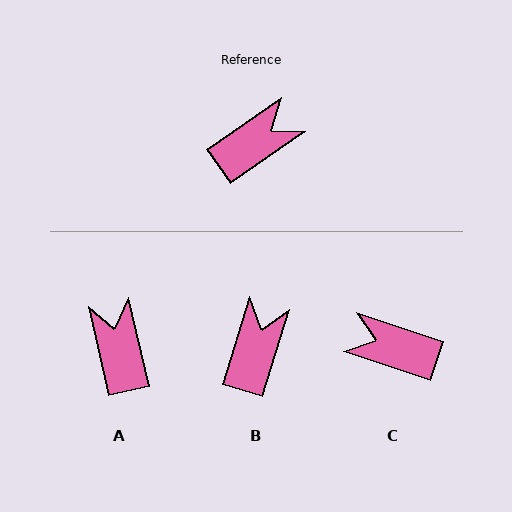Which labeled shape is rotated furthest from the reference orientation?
C, about 127 degrees away.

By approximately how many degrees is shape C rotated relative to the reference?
Approximately 127 degrees counter-clockwise.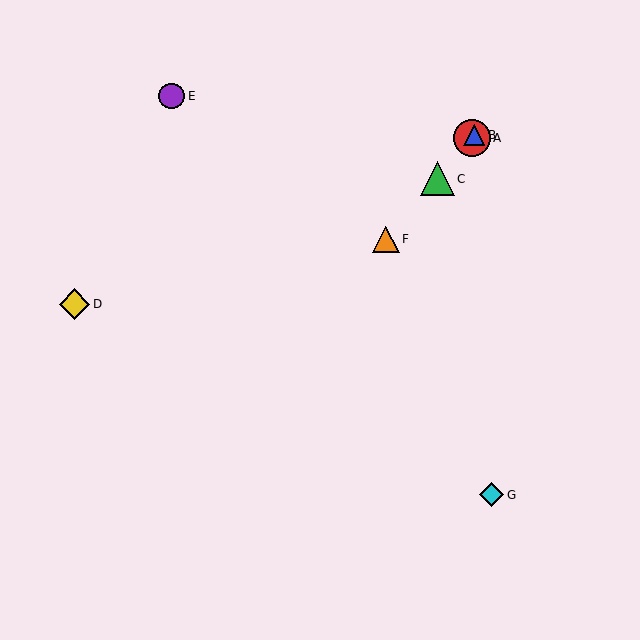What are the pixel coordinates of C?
Object C is at (437, 179).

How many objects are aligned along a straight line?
4 objects (A, B, C, F) are aligned along a straight line.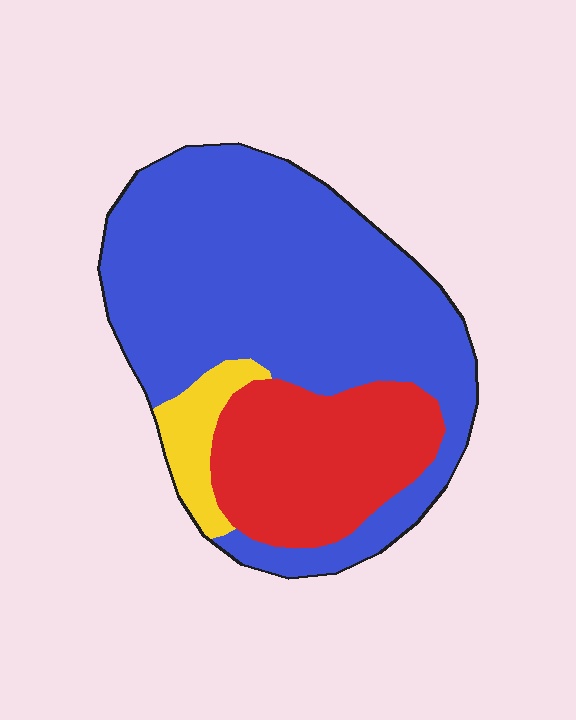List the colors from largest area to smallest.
From largest to smallest: blue, red, yellow.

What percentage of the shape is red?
Red covers around 25% of the shape.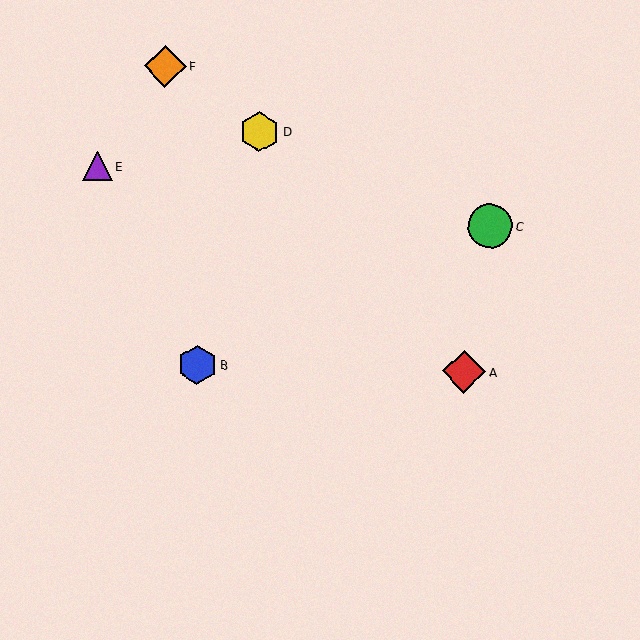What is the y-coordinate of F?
Object F is at y≈66.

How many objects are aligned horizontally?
2 objects (A, B) are aligned horizontally.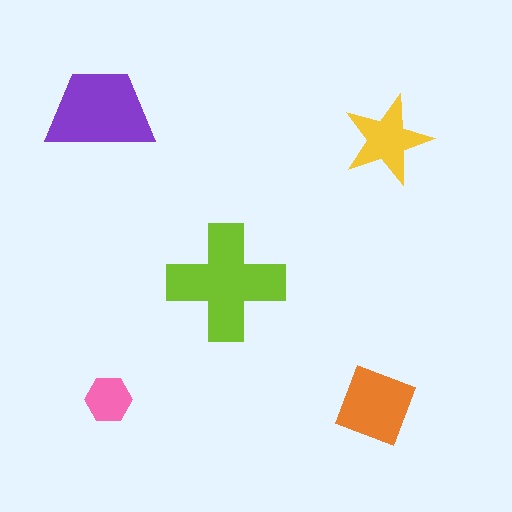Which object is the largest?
The lime cross.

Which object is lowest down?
The orange diamond is bottommost.